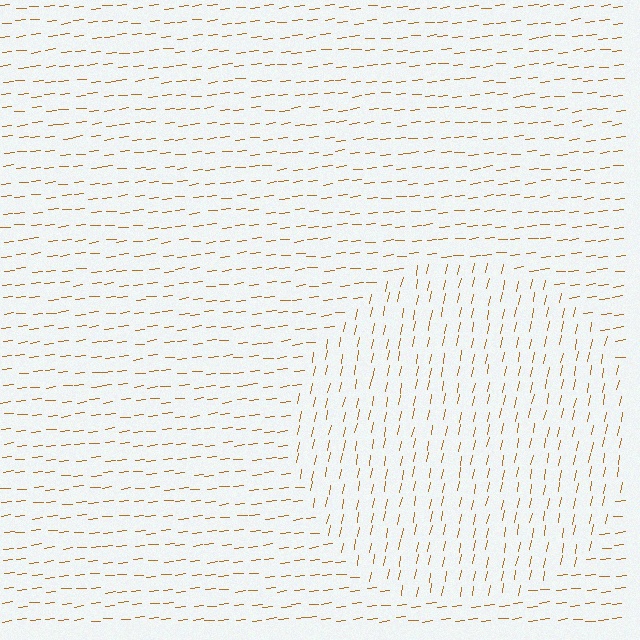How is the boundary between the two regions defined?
The boundary is defined purely by a change in line orientation (approximately 73 degrees difference). All lines are the same color and thickness.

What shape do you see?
I see a circle.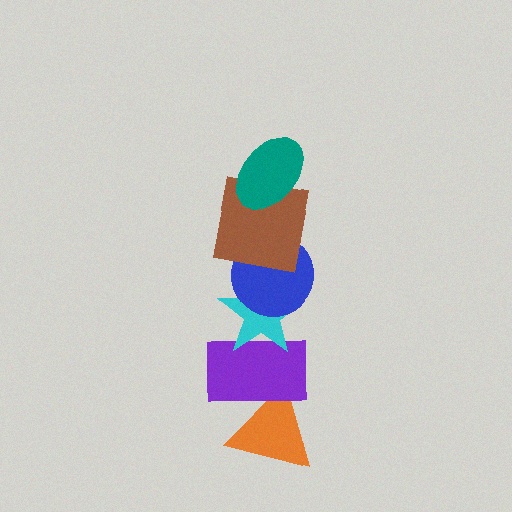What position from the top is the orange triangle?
The orange triangle is 6th from the top.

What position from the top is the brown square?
The brown square is 2nd from the top.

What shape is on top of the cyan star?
The blue circle is on top of the cyan star.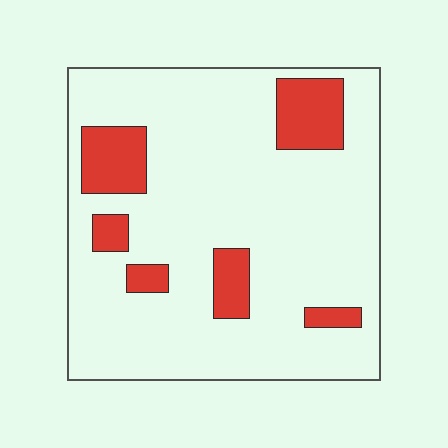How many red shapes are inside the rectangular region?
6.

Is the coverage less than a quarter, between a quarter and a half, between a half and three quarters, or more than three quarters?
Less than a quarter.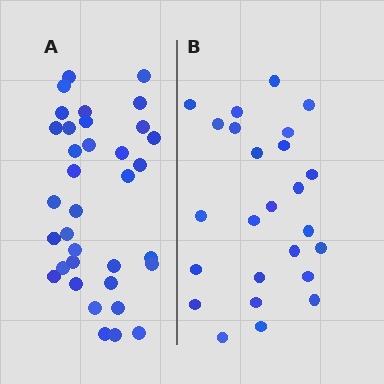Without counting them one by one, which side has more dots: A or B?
Region A (the left region) has more dots.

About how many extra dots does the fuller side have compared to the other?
Region A has roughly 10 or so more dots than region B.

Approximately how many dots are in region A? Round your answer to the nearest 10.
About 40 dots. (The exact count is 35, which rounds to 40.)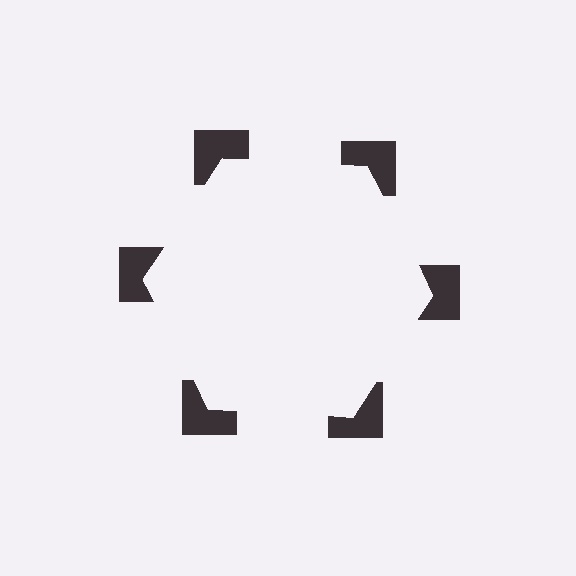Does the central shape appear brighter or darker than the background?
It typically appears slightly brighter than the background, even though no actual brightness change is drawn.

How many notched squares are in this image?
There are 6 — one at each vertex of the illusory hexagon.